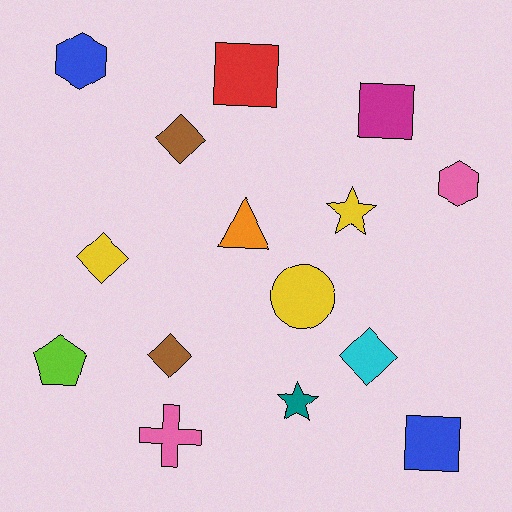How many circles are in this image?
There is 1 circle.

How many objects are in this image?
There are 15 objects.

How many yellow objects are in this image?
There are 3 yellow objects.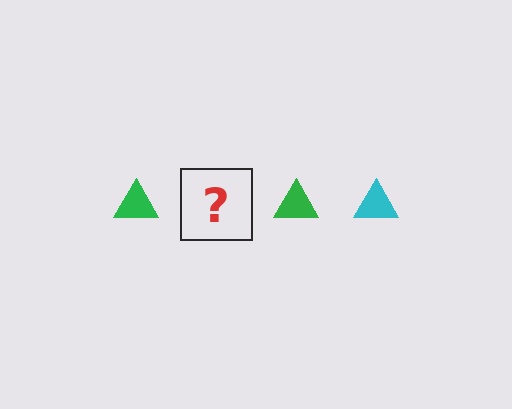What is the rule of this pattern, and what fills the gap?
The rule is that the pattern cycles through green, cyan triangles. The gap should be filled with a cyan triangle.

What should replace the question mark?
The question mark should be replaced with a cyan triangle.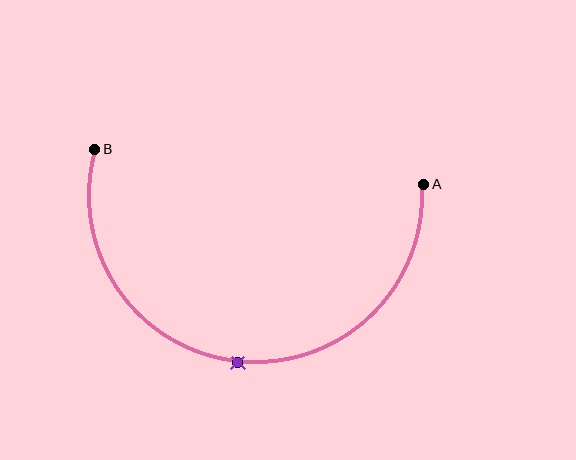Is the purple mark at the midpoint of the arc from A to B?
Yes. The purple mark lies on the arc at equal arc-length from both A and B — it is the arc midpoint.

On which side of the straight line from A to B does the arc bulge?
The arc bulges below the straight line connecting A and B.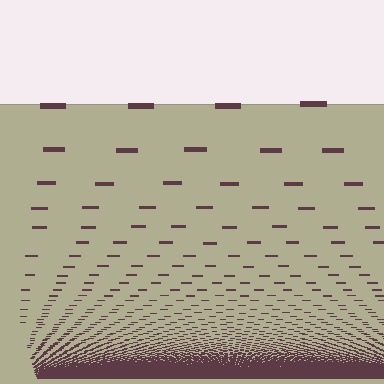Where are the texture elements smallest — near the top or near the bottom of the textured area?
Near the bottom.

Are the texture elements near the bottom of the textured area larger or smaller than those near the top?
Smaller. The gradient is inverted — elements near the bottom are smaller and denser.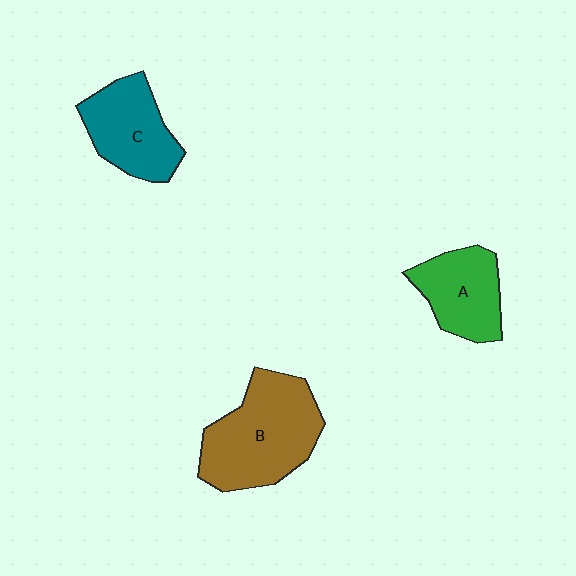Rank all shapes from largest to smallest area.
From largest to smallest: B (brown), C (teal), A (green).